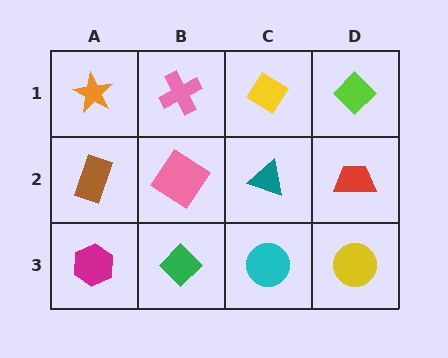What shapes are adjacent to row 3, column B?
A pink diamond (row 2, column B), a magenta hexagon (row 3, column A), a cyan circle (row 3, column C).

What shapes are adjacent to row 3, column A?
A brown rectangle (row 2, column A), a green diamond (row 3, column B).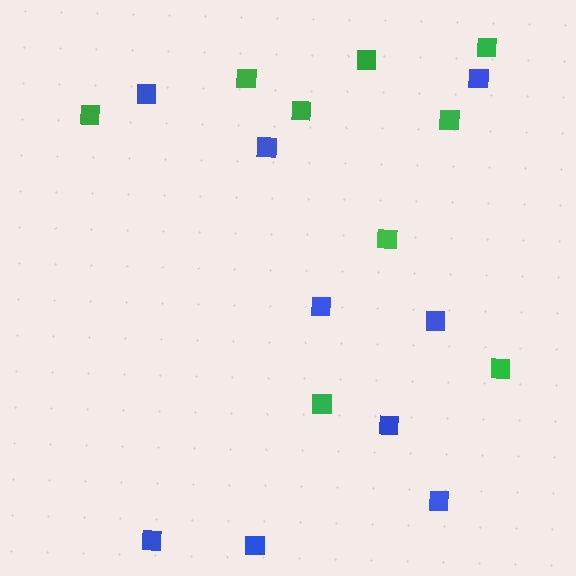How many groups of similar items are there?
There are 2 groups: one group of blue squares (9) and one group of green squares (9).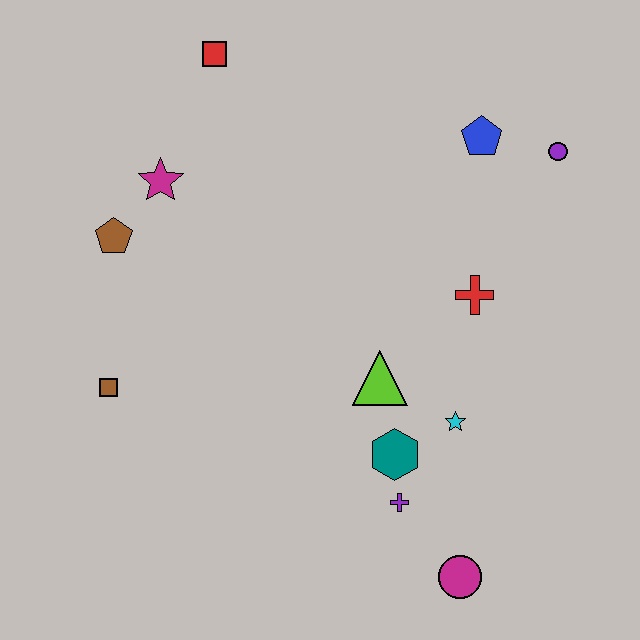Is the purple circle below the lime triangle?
No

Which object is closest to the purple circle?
The blue pentagon is closest to the purple circle.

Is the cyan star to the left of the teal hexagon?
No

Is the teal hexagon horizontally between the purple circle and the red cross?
No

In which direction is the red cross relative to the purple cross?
The red cross is above the purple cross.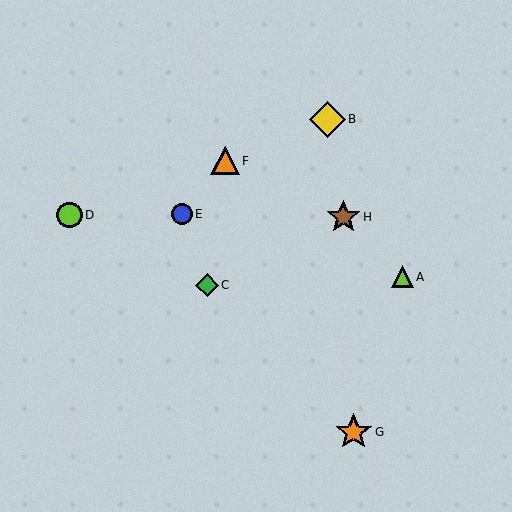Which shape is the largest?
The orange star (labeled G) is the largest.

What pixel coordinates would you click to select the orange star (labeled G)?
Click at (354, 432) to select the orange star G.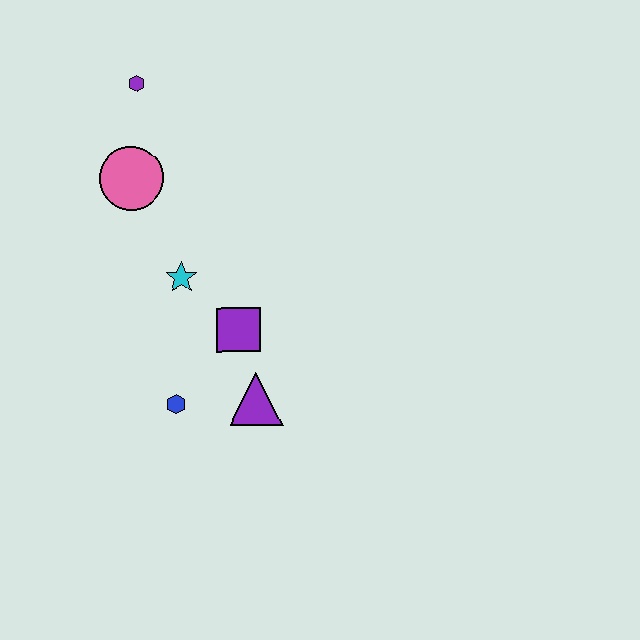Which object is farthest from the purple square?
The purple hexagon is farthest from the purple square.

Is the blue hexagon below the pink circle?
Yes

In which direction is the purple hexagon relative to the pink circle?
The purple hexagon is above the pink circle.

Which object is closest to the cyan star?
The purple square is closest to the cyan star.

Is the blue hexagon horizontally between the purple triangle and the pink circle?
Yes